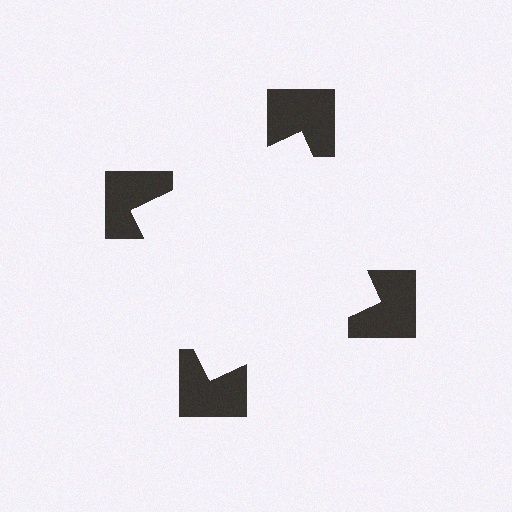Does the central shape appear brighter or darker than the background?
It typically appears slightly brighter than the background, even though no actual brightness change is drawn.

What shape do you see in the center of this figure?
An illusory square — its edges are inferred from the aligned wedge cuts in the notched squares, not physically drawn.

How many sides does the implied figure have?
4 sides.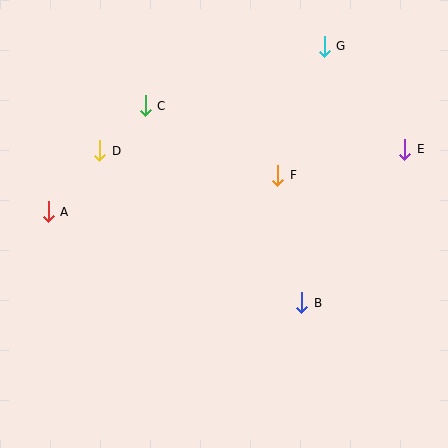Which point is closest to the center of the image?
Point F at (278, 175) is closest to the center.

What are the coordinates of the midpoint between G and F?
The midpoint between G and F is at (301, 111).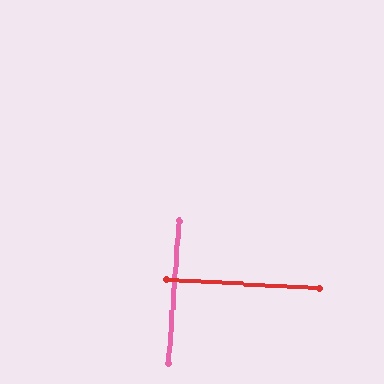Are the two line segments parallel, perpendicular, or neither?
Perpendicular — they meet at approximately 89°.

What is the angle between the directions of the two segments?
Approximately 89 degrees.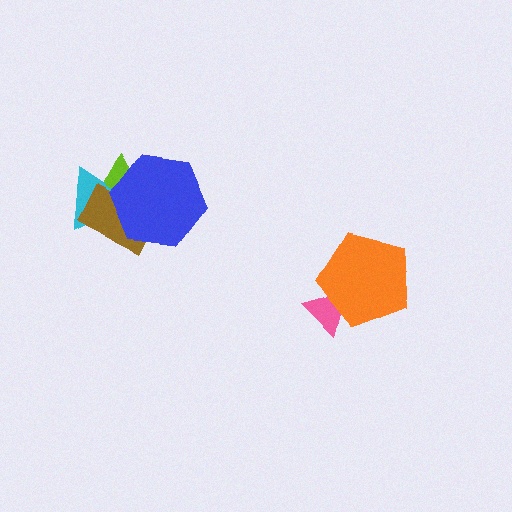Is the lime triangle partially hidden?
Yes, it is partially covered by another shape.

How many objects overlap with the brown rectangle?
3 objects overlap with the brown rectangle.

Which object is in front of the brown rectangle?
The blue hexagon is in front of the brown rectangle.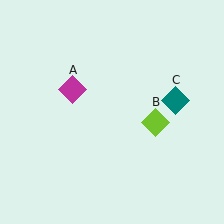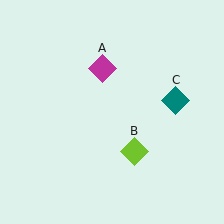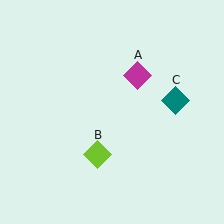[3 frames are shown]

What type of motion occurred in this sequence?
The magenta diamond (object A), lime diamond (object B) rotated clockwise around the center of the scene.